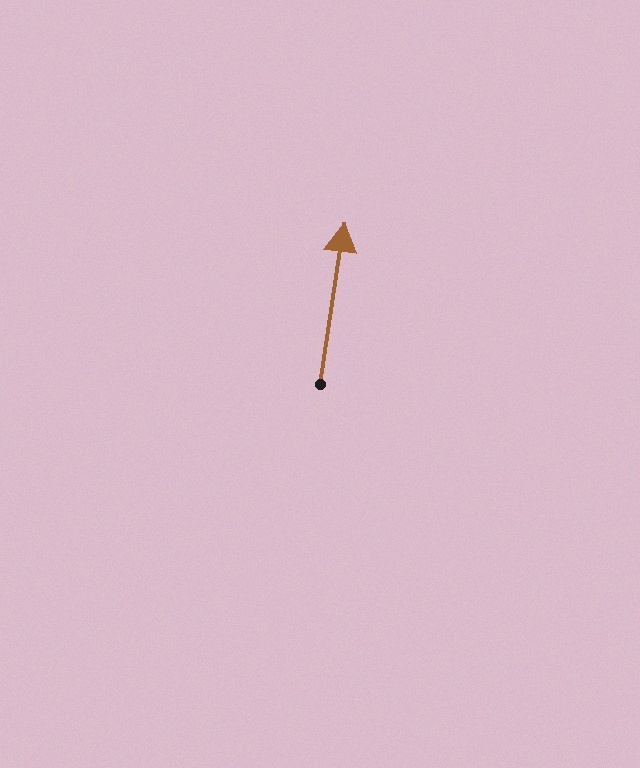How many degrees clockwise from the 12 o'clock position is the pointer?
Approximately 9 degrees.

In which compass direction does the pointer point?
North.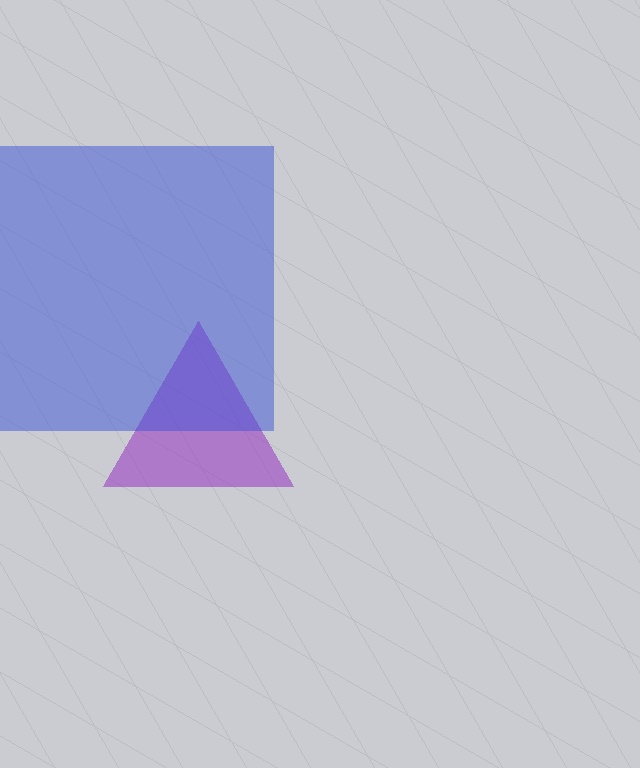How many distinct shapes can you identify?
There are 2 distinct shapes: a purple triangle, a blue square.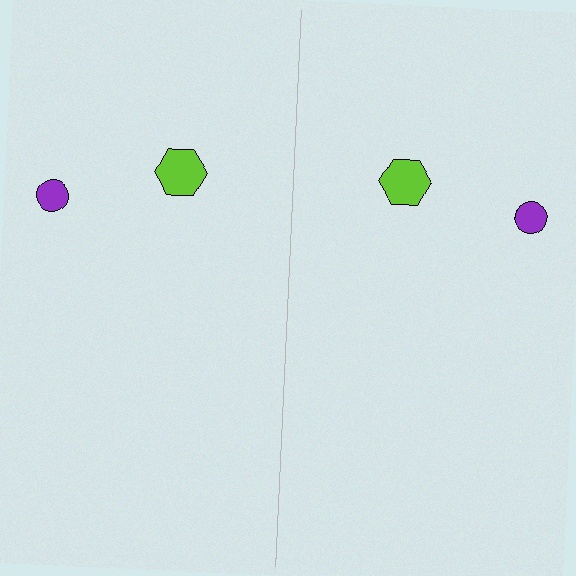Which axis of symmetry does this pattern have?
The pattern has a vertical axis of symmetry running through the center of the image.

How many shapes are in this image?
There are 4 shapes in this image.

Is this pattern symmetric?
Yes, this pattern has bilateral (reflection) symmetry.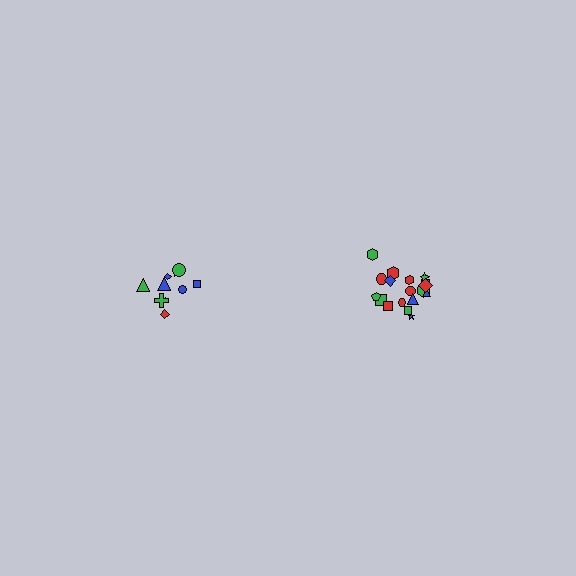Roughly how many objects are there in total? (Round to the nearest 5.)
Roughly 30 objects in total.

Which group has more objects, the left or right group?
The right group.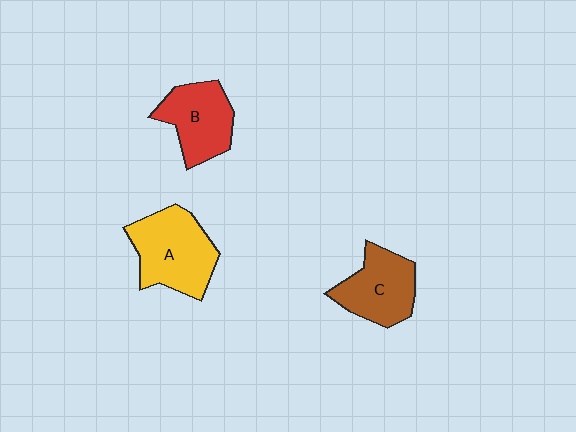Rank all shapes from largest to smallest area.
From largest to smallest: A (yellow), C (brown), B (red).